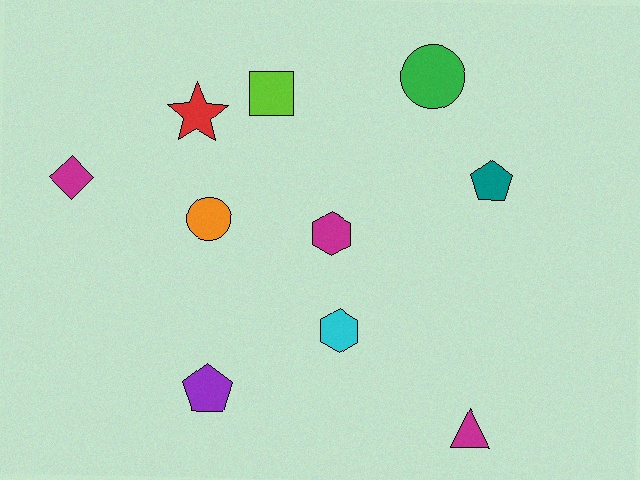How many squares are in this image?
There is 1 square.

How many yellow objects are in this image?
There are no yellow objects.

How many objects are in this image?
There are 10 objects.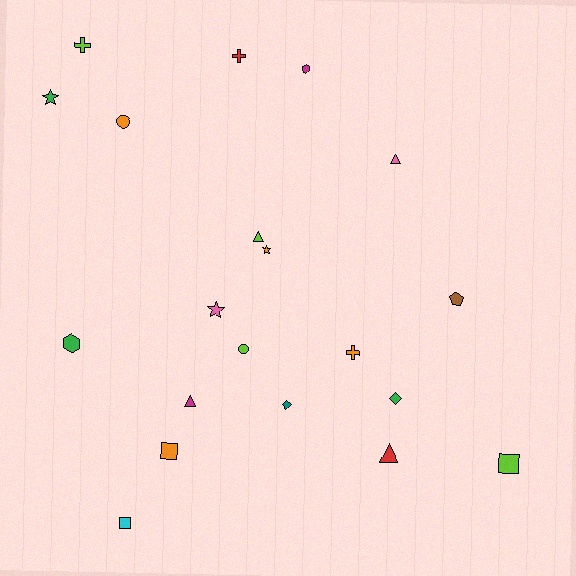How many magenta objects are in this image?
There are 2 magenta objects.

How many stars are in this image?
There are 3 stars.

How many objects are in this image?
There are 20 objects.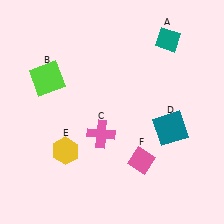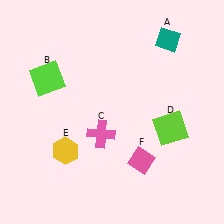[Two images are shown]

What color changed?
The square (D) changed from teal in Image 1 to lime in Image 2.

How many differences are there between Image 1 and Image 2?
There is 1 difference between the two images.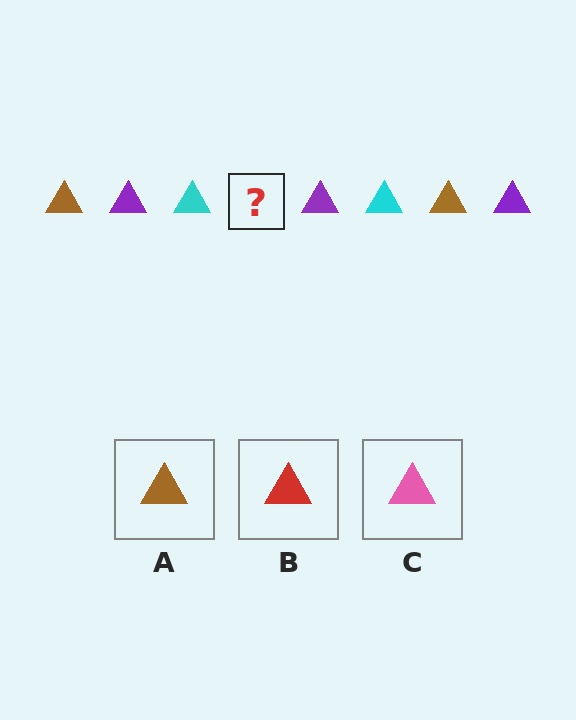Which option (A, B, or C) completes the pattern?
A.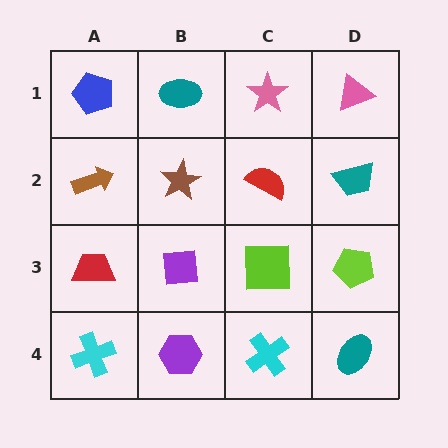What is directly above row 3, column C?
A red semicircle.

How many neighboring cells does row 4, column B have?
3.